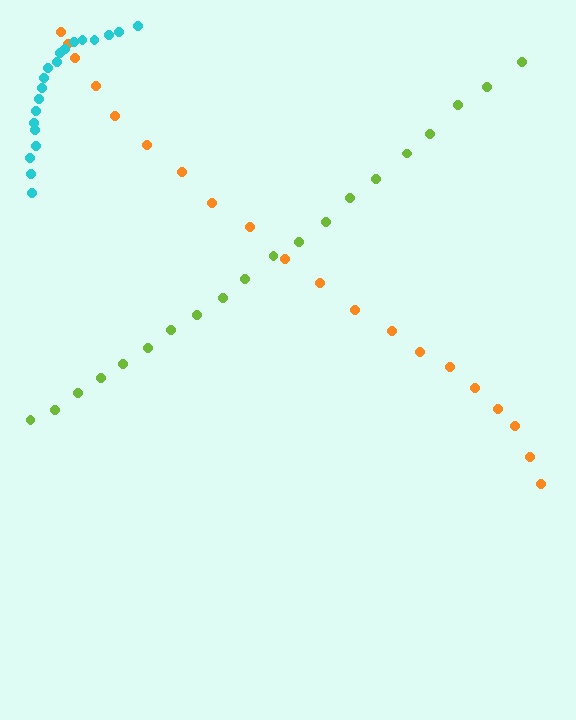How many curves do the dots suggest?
There are 3 distinct paths.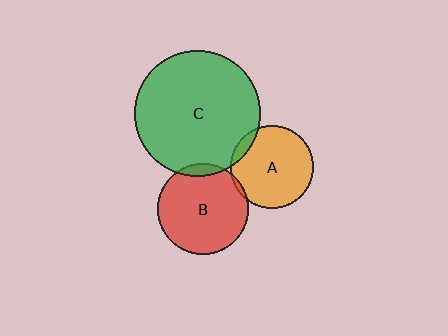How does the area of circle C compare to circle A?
Approximately 2.4 times.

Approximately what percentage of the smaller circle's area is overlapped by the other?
Approximately 10%.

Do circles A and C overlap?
Yes.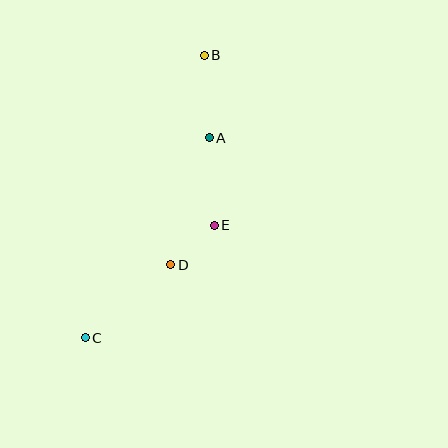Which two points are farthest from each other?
Points B and C are farthest from each other.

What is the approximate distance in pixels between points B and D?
The distance between B and D is approximately 212 pixels.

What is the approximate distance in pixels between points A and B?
The distance between A and B is approximately 83 pixels.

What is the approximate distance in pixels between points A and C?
The distance between A and C is approximately 236 pixels.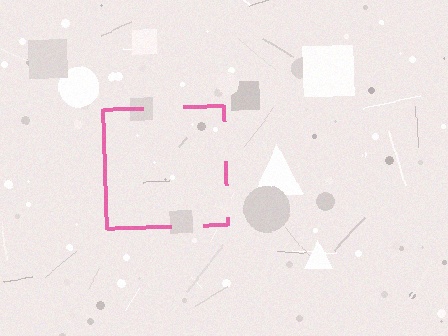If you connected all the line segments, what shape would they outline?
They would outline a square.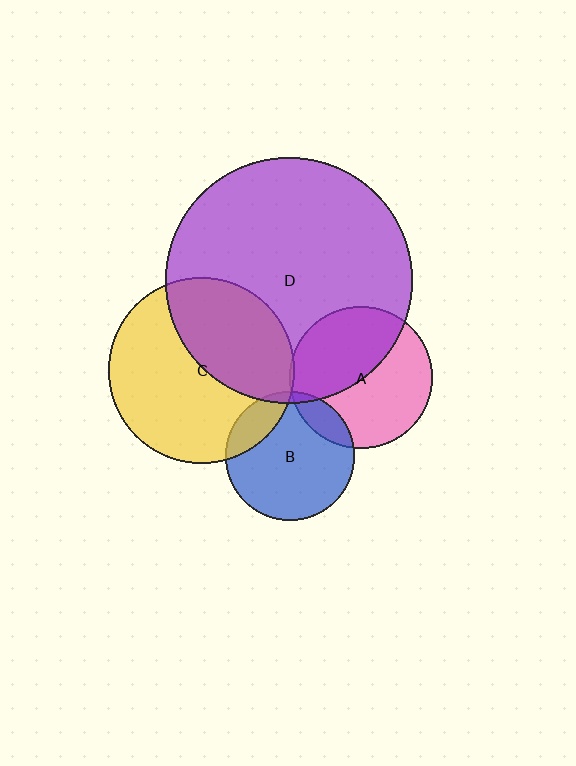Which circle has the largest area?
Circle D (purple).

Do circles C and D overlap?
Yes.